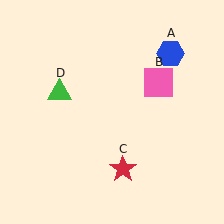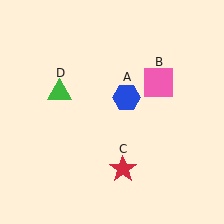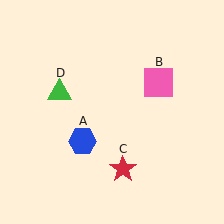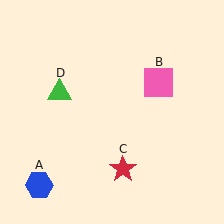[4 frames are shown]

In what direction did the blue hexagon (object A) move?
The blue hexagon (object A) moved down and to the left.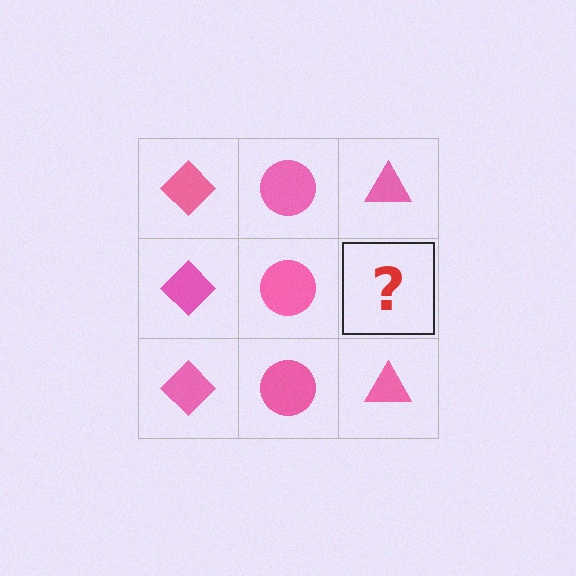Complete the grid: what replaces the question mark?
The question mark should be replaced with a pink triangle.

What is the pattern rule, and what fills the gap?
The rule is that each column has a consistent shape. The gap should be filled with a pink triangle.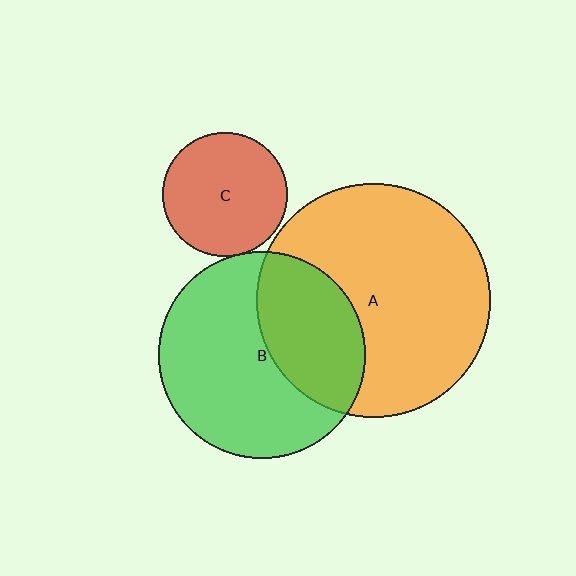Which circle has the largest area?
Circle A (orange).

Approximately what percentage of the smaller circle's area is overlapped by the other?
Approximately 35%.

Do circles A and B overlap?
Yes.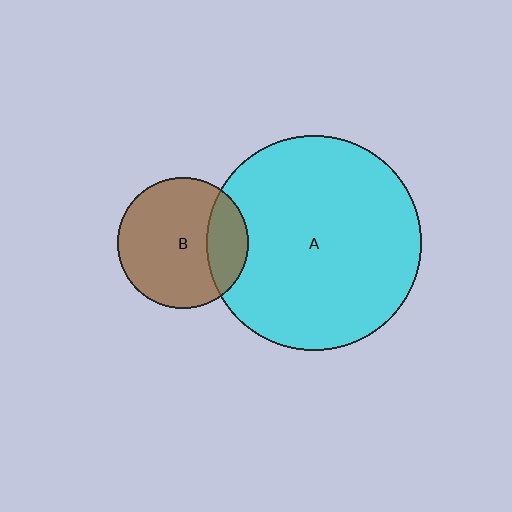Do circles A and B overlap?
Yes.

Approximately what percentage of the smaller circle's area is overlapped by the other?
Approximately 25%.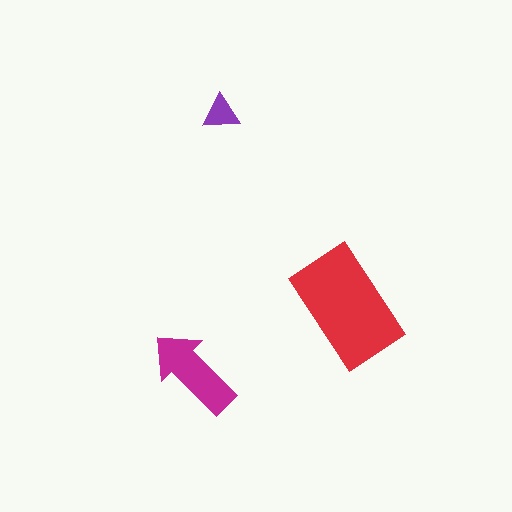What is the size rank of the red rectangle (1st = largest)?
1st.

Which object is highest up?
The purple triangle is topmost.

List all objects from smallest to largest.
The purple triangle, the magenta arrow, the red rectangle.